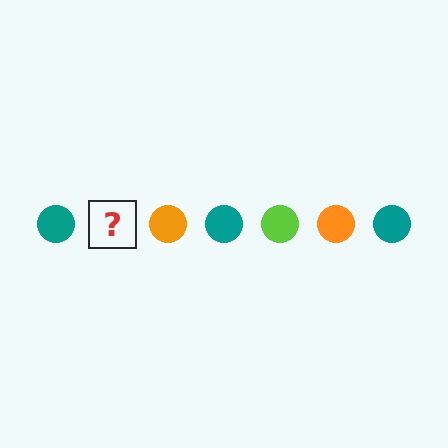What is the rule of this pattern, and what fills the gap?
The rule is that the pattern cycles through teal, lime, orange circles. The gap should be filled with a lime circle.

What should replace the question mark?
The question mark should be replaced with a lime circle.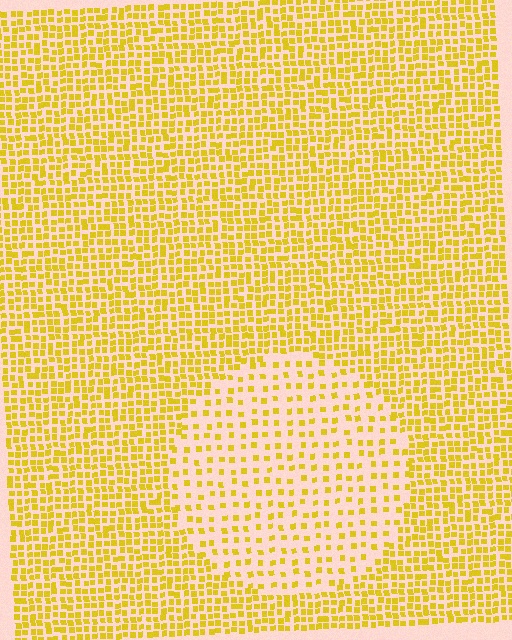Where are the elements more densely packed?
The elements are more densely packed outside the circle boundary.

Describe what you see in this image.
The image contains small yellow elements arranged at two different densities. A circle-shaped region is visible where the elements are less densely packed than the surrounding area.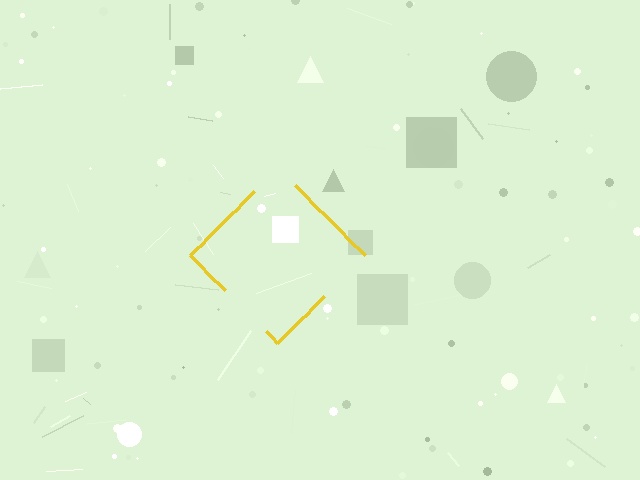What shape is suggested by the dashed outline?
The dashed outline suggests a diamond.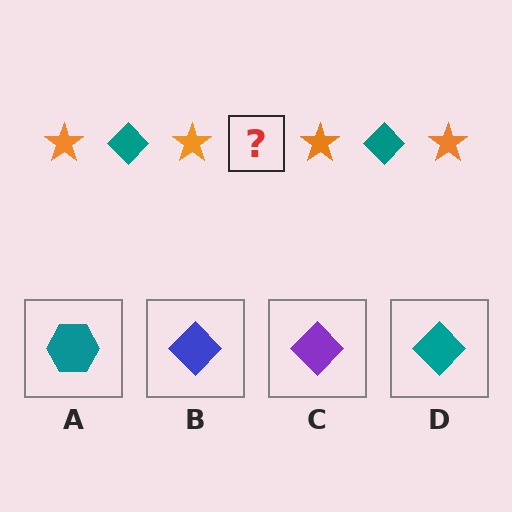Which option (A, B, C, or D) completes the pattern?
D.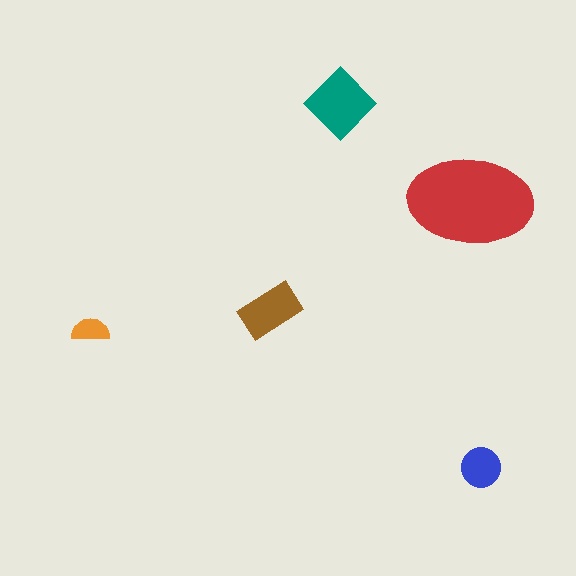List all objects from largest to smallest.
The red ellipse, the teal diamond, the brown rectangle, the blue circle, the orange semicircle.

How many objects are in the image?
There are 5 objects in the image.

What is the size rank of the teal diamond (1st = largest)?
2nd.